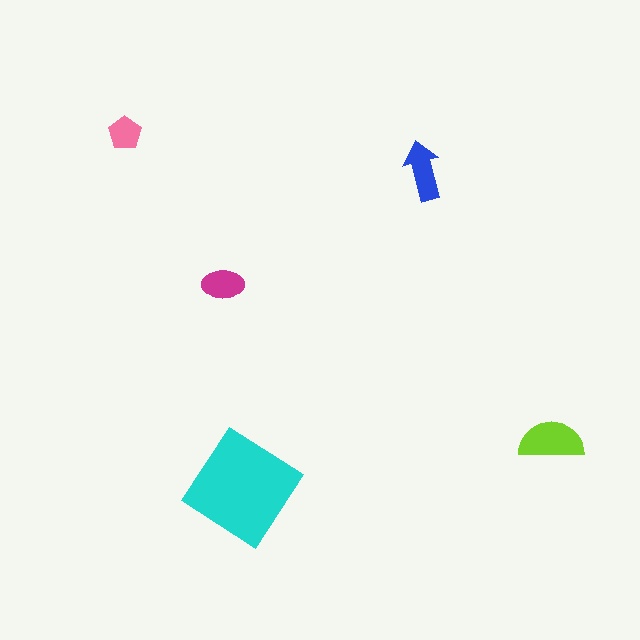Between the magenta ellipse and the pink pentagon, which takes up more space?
The magenta ellipse.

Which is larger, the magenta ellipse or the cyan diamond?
The cyan diamond.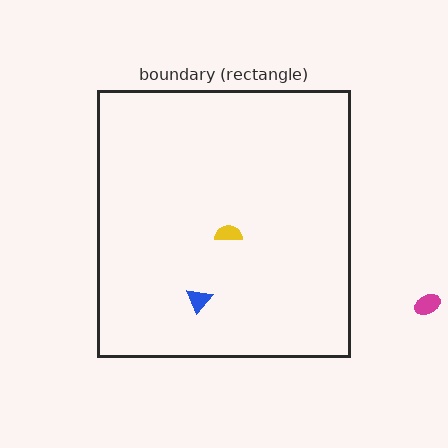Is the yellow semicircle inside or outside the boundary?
Inside.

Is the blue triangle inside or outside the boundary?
Inside.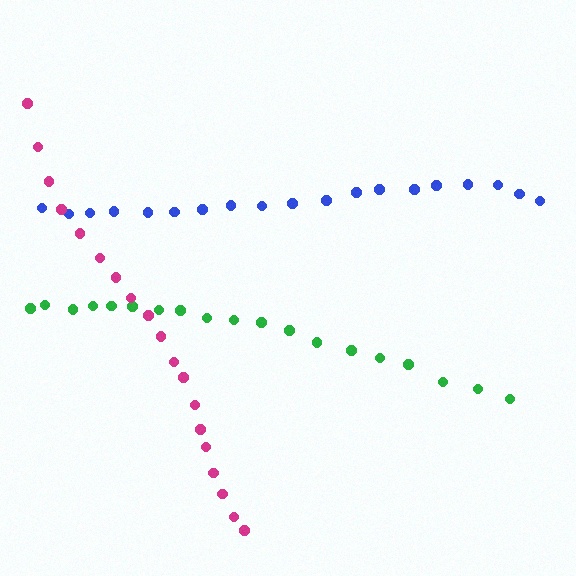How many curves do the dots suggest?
There are 3 distinct paths.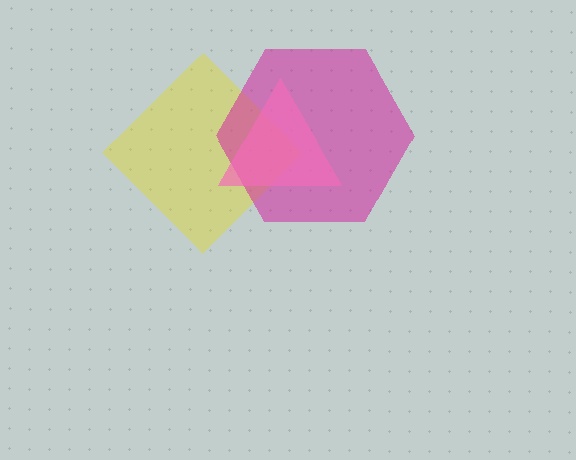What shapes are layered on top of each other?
The layered shapes are: a yellow diamond, a magenta hexagon, a pink triangle.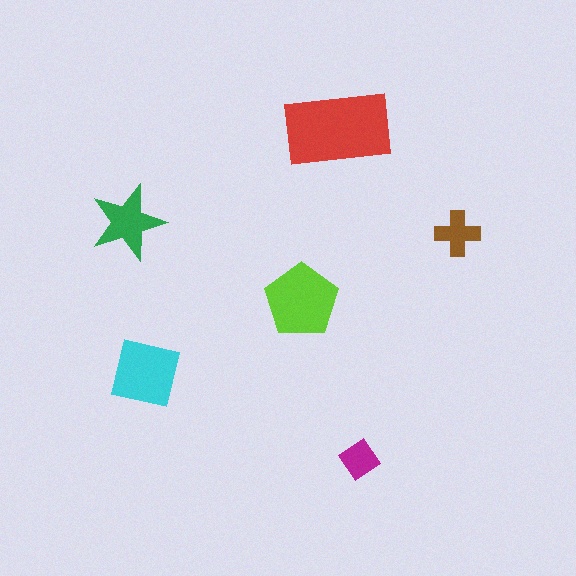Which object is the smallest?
The magenta diamond.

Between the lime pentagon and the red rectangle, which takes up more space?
The red rectangle.